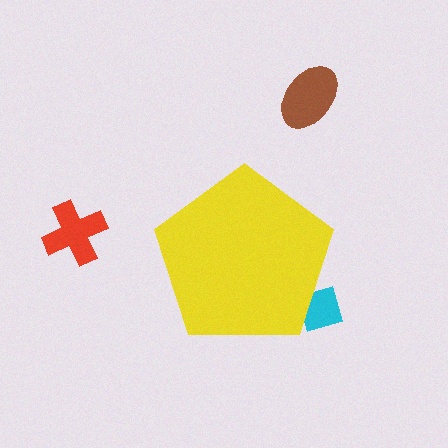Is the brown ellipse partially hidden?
No, the brown ellipse is fully visible.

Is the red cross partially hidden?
No, the red cross is fully visible.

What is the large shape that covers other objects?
A yellow pentagon.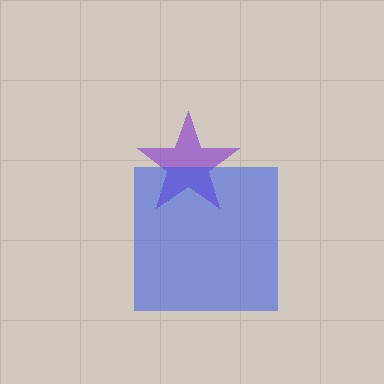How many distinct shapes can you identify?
There are 2 distinct shapes: a purple star, a blue square.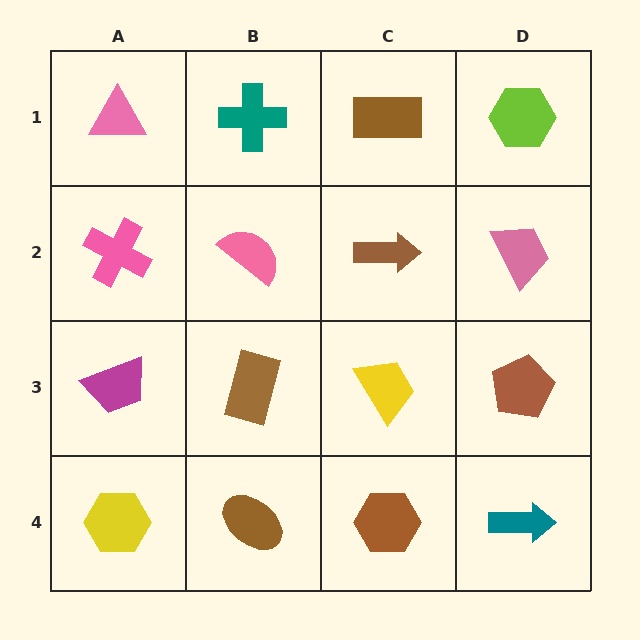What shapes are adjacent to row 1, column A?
A pink cross (row 2, column A), a teal cross (row 1, column B).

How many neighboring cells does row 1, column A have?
2.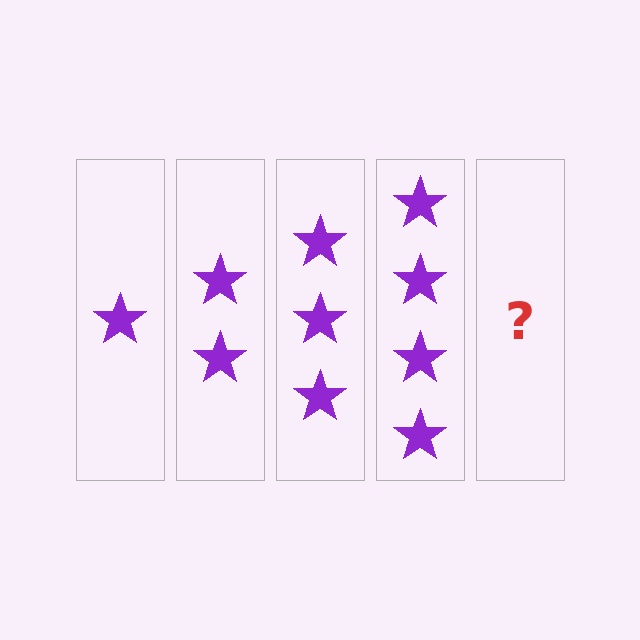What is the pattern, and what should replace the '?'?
The pattern is that each step adds one more star. The '?' should be 5 stars.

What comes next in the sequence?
The next element should be 5 stars.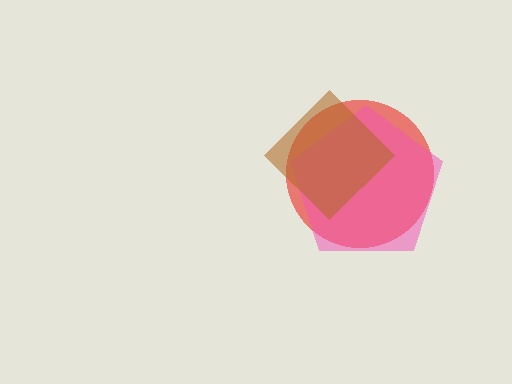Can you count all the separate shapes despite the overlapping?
Yes, there are 3 separate shapes.